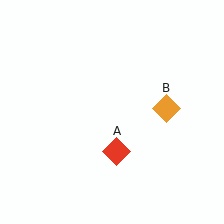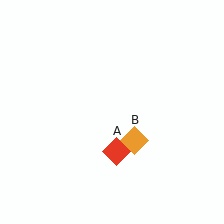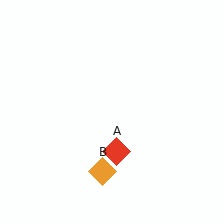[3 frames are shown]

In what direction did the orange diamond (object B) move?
The orange diamond (object B) moved down and to the left.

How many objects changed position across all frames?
1 object changed position: orange diamond (object B).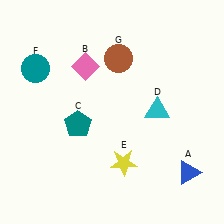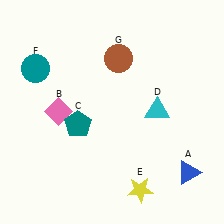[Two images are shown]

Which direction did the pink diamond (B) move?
The pink diamond (B) moved down.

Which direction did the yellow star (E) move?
The yellow star (E) moved down.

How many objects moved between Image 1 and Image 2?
2 objects moved between the two images.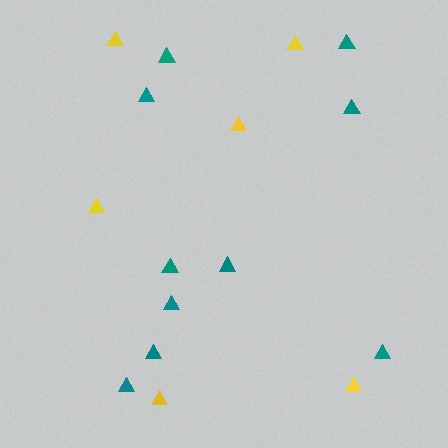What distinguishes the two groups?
There are 2 groups: one group of teal triangles (10) and one group of yellow triangles (6).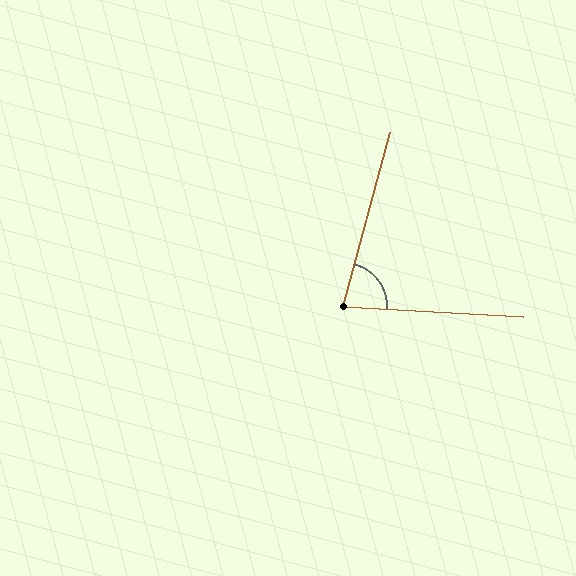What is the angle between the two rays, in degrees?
Approximately 78 degrees.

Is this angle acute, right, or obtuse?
It is acute.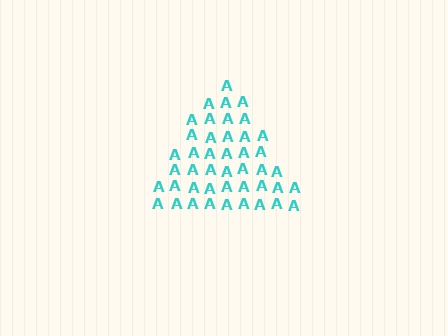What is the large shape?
The large shape is a triangle.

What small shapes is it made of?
It is made of small letter A's.